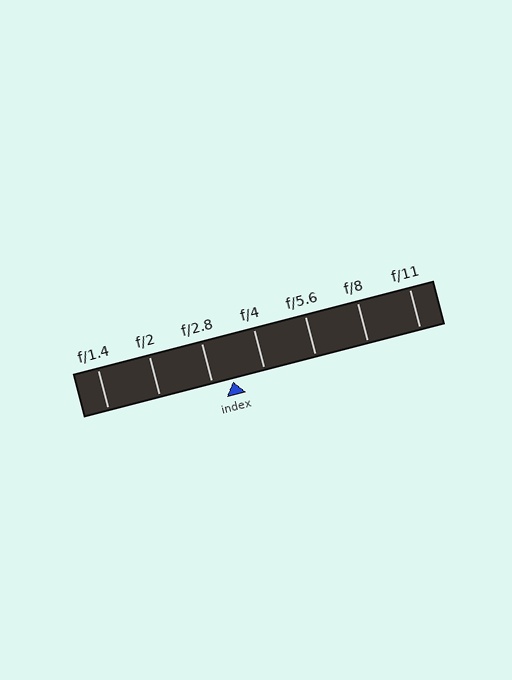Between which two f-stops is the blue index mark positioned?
The index mark is between f/2.8 and f/4.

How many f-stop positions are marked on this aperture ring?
There are 7 f-stop positions marked.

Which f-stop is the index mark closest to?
The index mark is closest to f/2.8.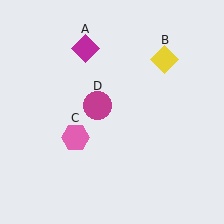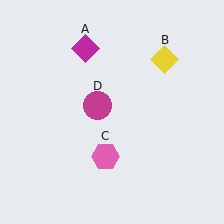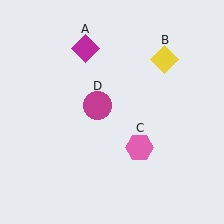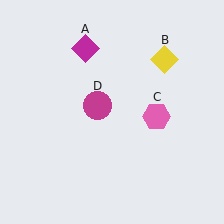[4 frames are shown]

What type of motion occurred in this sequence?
The pink hexagon (object C) rotated counterclockwise around the center of the scene.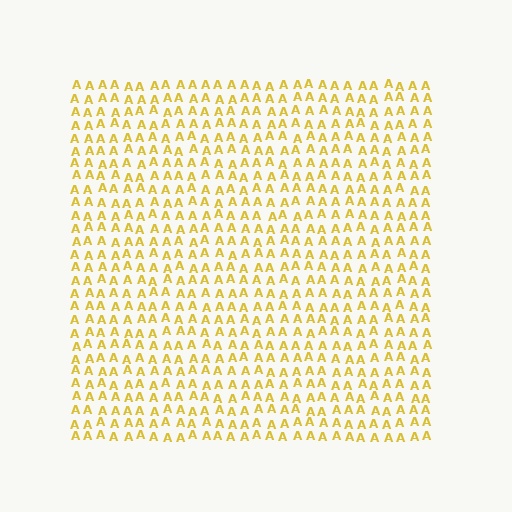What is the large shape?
The large shape is a square.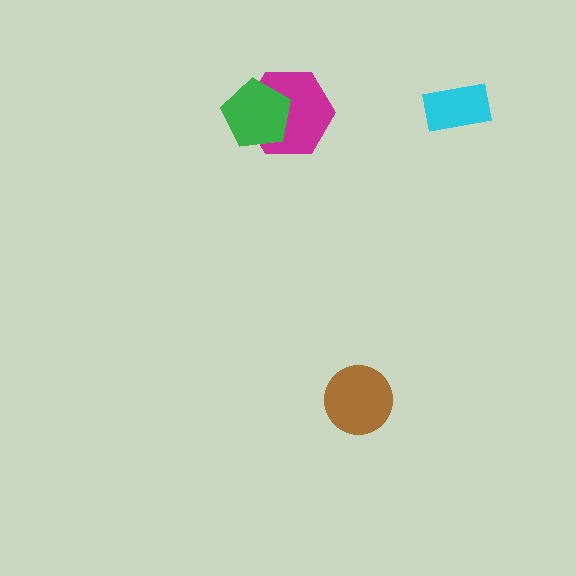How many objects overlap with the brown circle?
0 objects overlap with the brown circle.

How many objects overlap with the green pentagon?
1 object overlaps with the green pentagon.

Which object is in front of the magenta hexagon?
The green pentagon is in front of the magenta hexagon.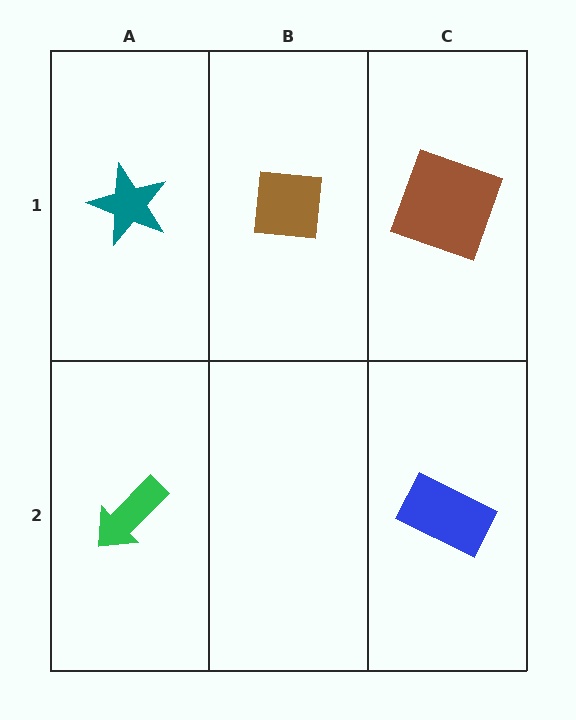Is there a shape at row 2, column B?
No, that cell is empty.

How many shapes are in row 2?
2 shapes.